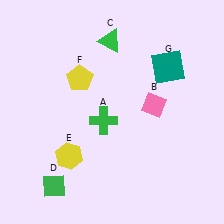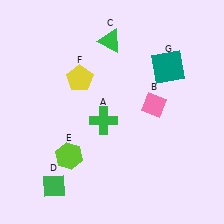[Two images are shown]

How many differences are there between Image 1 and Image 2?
There is 1 difference between the two images.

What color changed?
The hexagon (E) changed from yellow in Image 1 to lime in Image 2.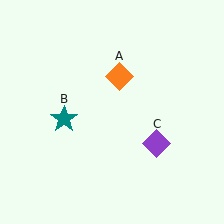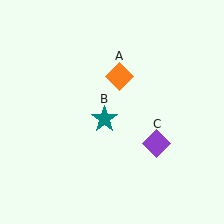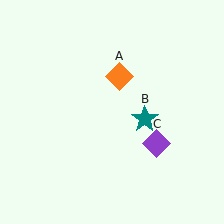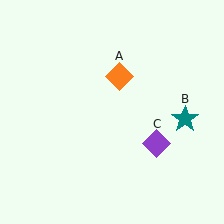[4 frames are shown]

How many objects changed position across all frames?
1 object changed position: teal star (object B).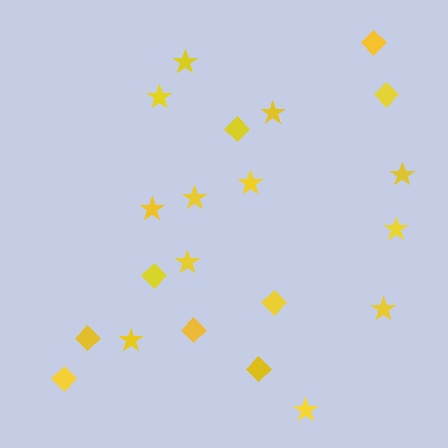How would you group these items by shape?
There are 2 groups: one group of diamonds (9) and one group of stars (12).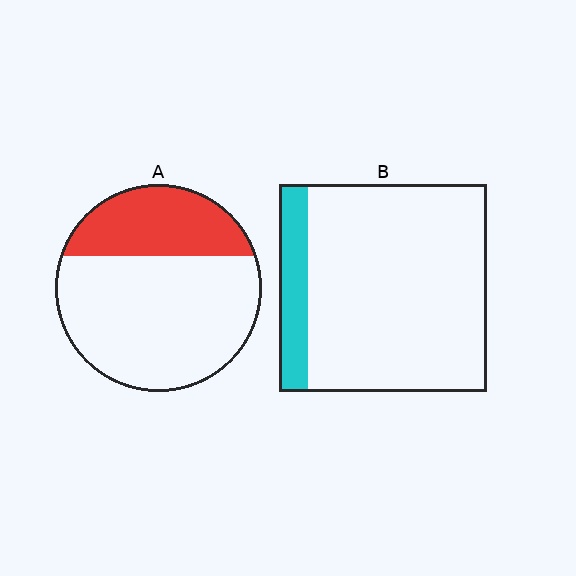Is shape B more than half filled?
No.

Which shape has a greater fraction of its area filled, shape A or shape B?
Shape A.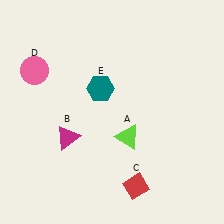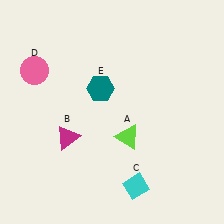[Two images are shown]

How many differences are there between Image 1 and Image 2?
There is 1 difference between the two images.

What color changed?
The diamond (C) changed from red in Image 1 to cyan in Image 2.